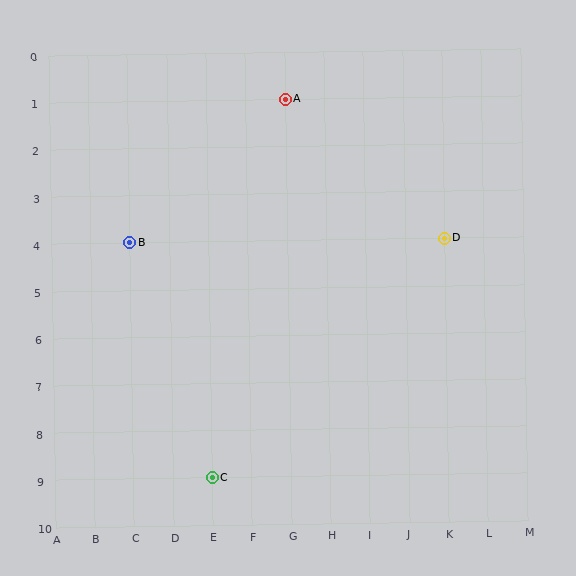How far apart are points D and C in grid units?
Points D and C are 6 columns and 5 rows apart (about 7.8 grid units diagonally).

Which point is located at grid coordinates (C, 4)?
Point B is at (C, 4).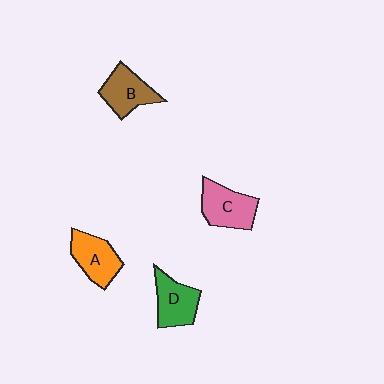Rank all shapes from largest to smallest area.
From largest to smallest: C (pink), D (green), A (orange), B (brown).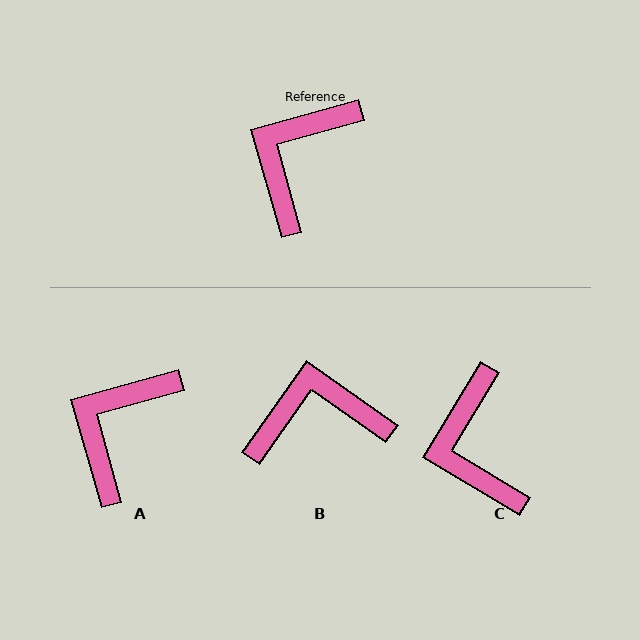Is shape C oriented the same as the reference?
No, it is off by about 43 degrees.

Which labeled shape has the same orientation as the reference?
A.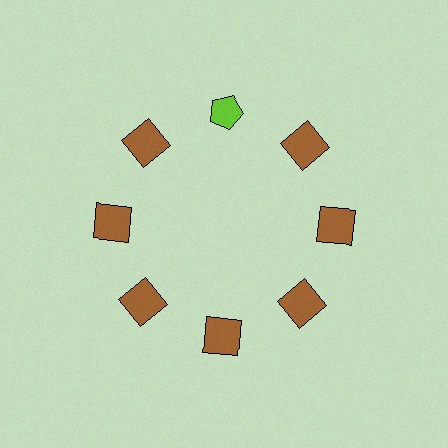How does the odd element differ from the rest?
It differs in both color (lime instead of brown) and shape (pentagon instead of square).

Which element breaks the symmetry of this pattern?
The lime pentagon at roughly the 12 o'clock position breaks the symmetry. All other shapes are brown squares.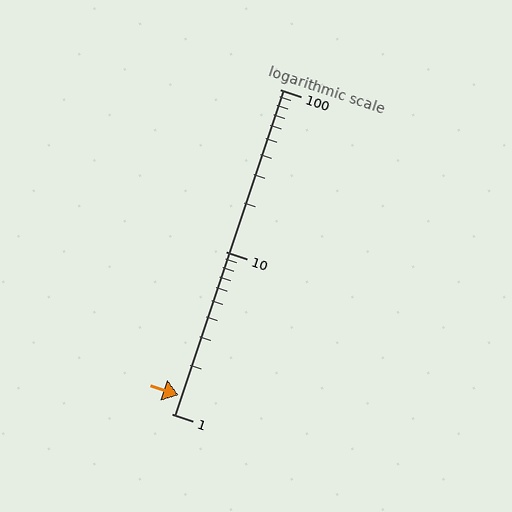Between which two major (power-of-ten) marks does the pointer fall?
The pointer is between 1 and 10.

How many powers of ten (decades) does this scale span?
The scale spans 2 decades, from 1 to 100.